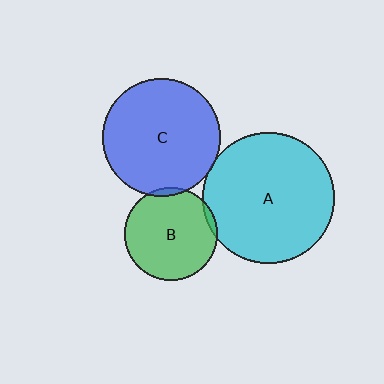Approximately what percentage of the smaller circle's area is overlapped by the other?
Approximately 5%.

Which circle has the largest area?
Circle A (cyan).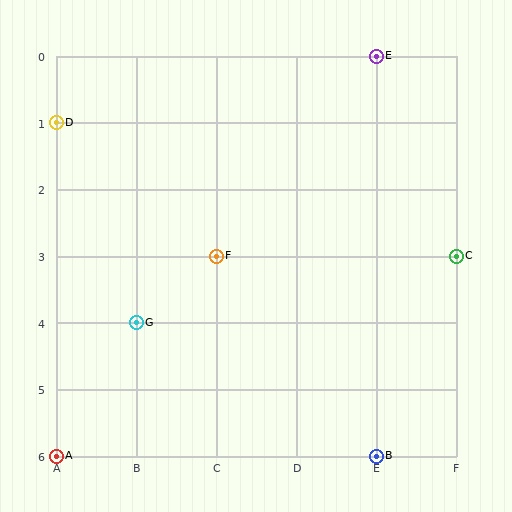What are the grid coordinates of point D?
Point D is at grid coordinates (A, 1).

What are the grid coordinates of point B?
Point B is at grid coordinates (E, 6).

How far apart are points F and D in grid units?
Points F and D are 2 columns and 2 rows apart (about 2.8 grid units diagonally).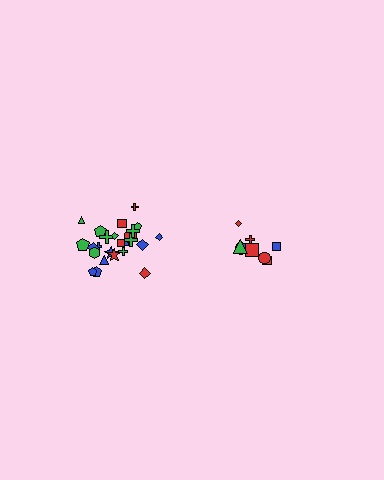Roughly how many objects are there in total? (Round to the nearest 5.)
Roughly 35 objects in total.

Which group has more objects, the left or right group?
The left group.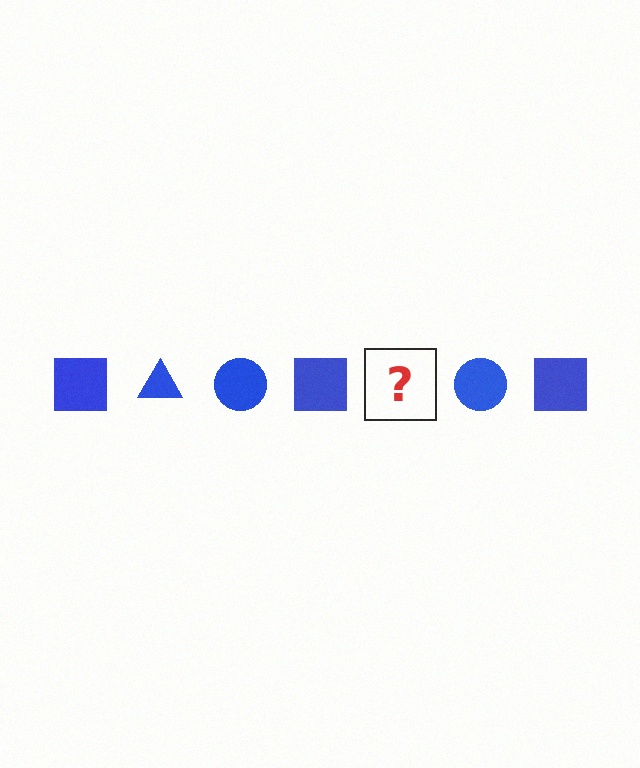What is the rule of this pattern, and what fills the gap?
The rule is that the pattern cycles through square, triangle, circle shapes in blue. The gap should be filled with a blue triangle.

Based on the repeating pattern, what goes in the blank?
The blank should be a blue triangle.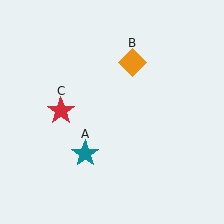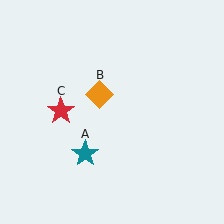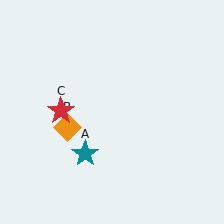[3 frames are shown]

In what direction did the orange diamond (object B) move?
The orange diamond (object B) moved down and to the left.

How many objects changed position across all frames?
1 object changed position: orange diamond (object B).